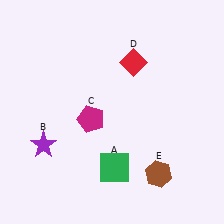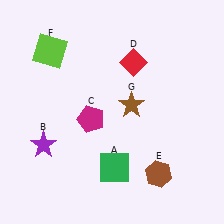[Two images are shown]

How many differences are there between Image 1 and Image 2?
There are 2 differences between the two images.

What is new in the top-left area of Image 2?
A lime square (F) was added in the top-left area of Image 2.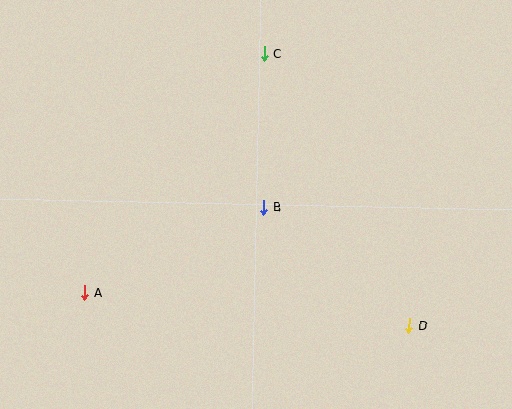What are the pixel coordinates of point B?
Point B is at (263, 207).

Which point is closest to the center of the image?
Point B at (263, 207) is closest to the center.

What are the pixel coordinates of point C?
Point C is at (265, 54).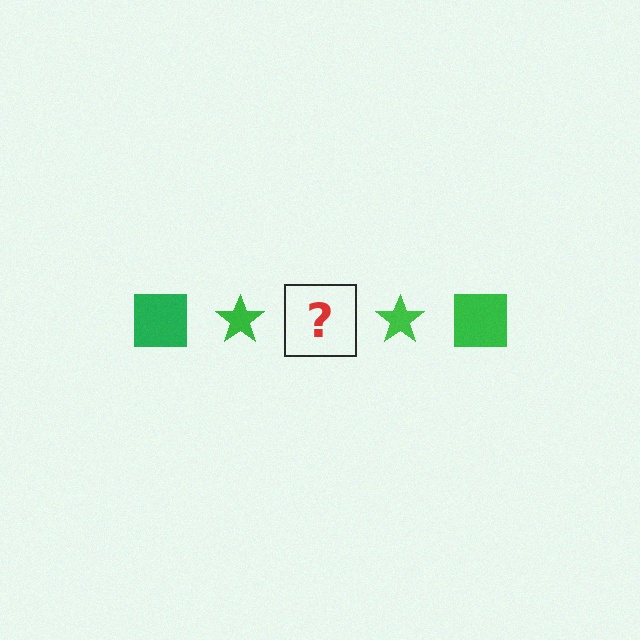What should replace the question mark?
The question mark should be replaced with a green square.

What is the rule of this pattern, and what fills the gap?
The rule is that the pattern cycles through square, star shapes in green. The gap should be filled with a green square.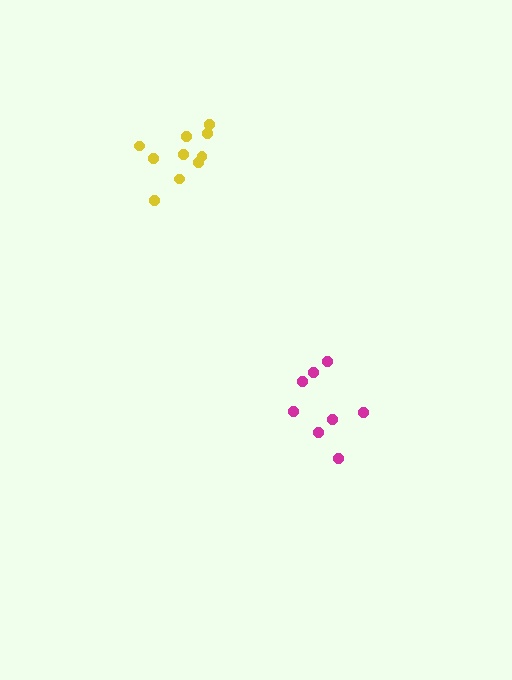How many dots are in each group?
Group 1: 8 dots, Group 2: 10 dots (18 total).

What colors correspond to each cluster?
The clusters are colored: magenta, yellow.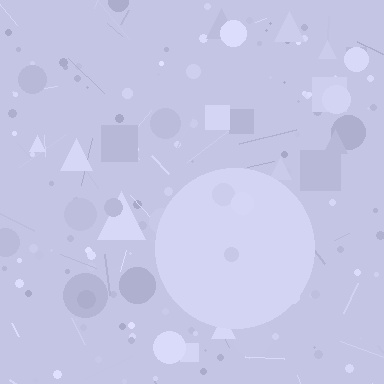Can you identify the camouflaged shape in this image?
The camouflaged shape is a circle.